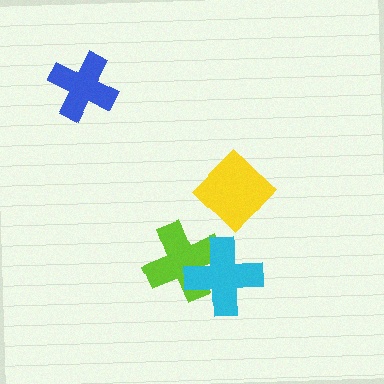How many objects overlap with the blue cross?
0 objects overlap with the blue cross.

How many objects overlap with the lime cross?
1 object overlaps with the lime cross.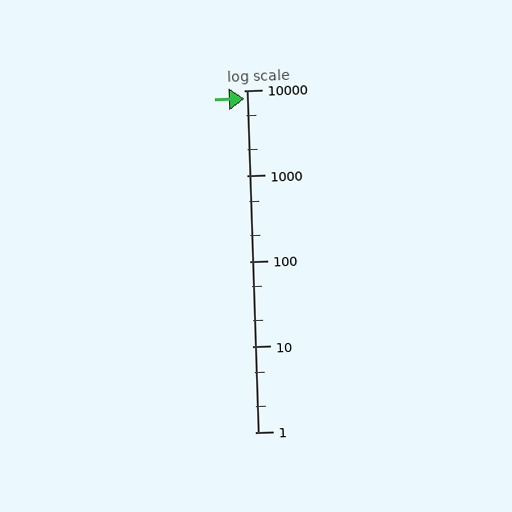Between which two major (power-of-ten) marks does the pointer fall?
The pointer is between 1000 and 10000.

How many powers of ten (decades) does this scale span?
The scale spans 4 decades, from 1 to 10000.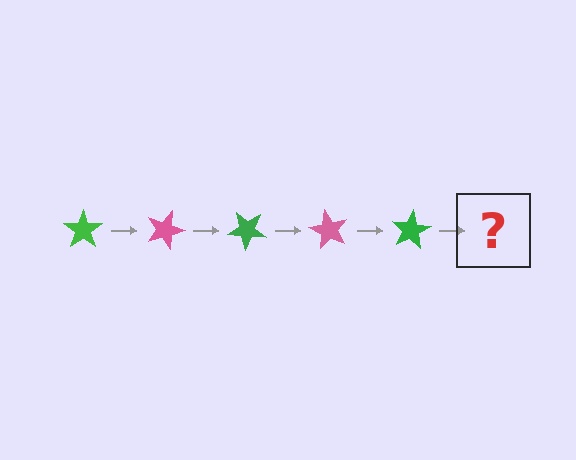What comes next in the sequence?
The next element should be a pink star, rotated 100 degrees from the start.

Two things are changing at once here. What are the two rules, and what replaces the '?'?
The two rules are that it rotates 20 degrees each step and the color cycles through green and pink. The '?' should be a pink star, rotated 100 degrees from the start.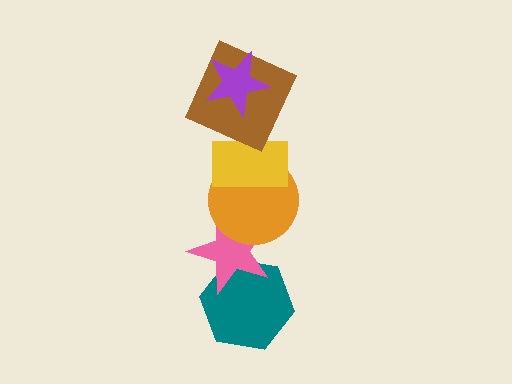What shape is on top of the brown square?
The purple star is on top of the brown square.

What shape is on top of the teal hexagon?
The pink star is on top of the teal hexagon.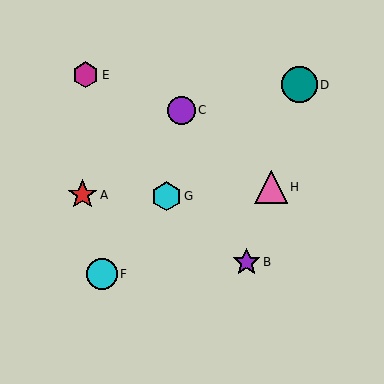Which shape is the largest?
The teal circle (labeled D) is the largest.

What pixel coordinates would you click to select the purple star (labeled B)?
Click at (246, 262) to select the purple star B.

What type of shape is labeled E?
Shape E is a magenta hexagon.